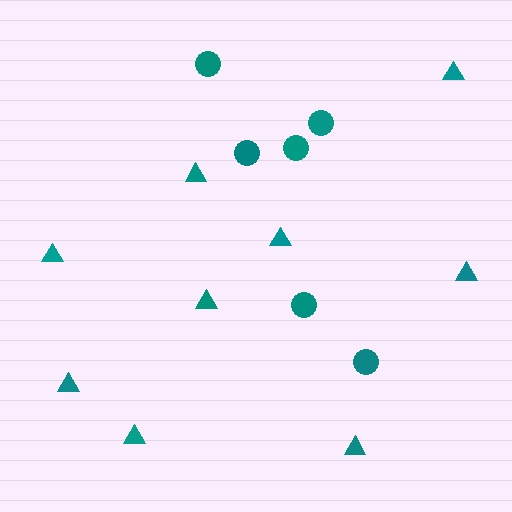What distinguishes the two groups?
There are 2 groups: one group of circles (6) and one group of triangles (9).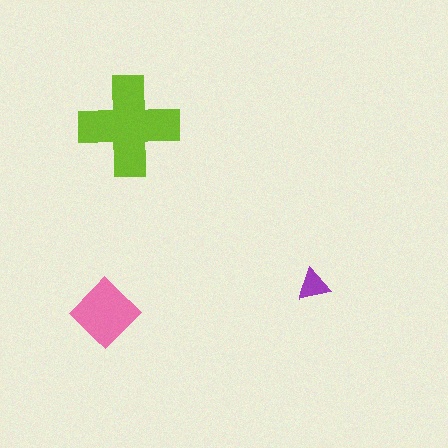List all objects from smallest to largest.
The purple triangle, the pink diamond, the lime cross.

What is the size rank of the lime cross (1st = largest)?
1st.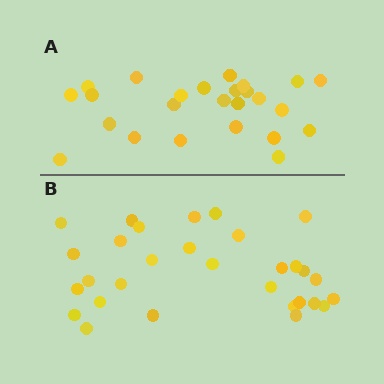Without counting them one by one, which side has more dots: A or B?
Region B (the bottom region) has more dots.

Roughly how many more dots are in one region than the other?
Region B has about 5 more dots than region A.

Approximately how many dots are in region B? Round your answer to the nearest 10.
About 30 dots.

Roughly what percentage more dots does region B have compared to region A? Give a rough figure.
About 20% more.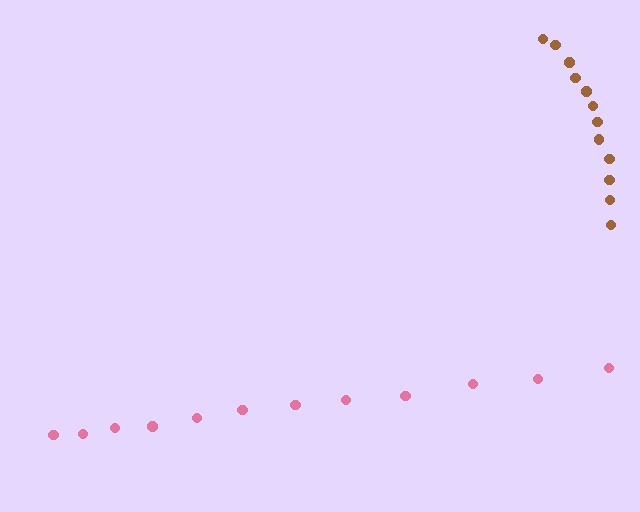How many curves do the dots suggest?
There are 2 distinct paths.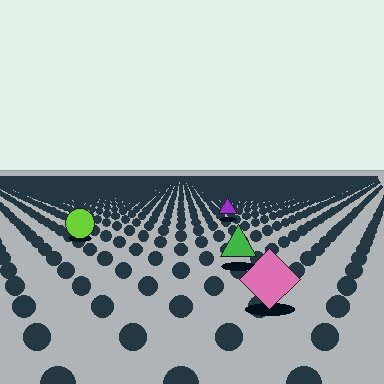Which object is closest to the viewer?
The pink diamond is closest. The texture marks near it are larger and more spread out.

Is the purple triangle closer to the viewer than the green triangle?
No. The green triangle is closer — you can tell from the texture gradient: the ground texture is coarser near it.